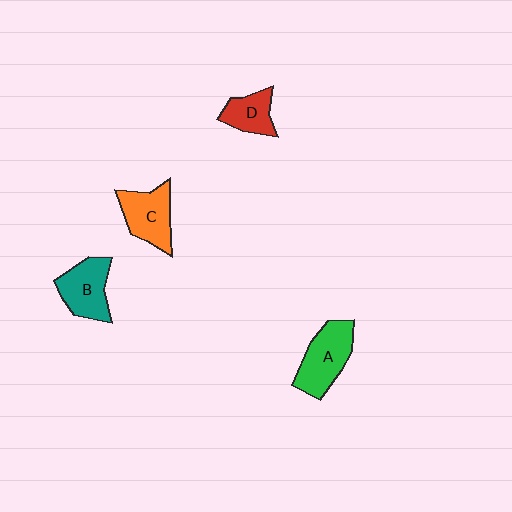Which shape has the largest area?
Shape A (green).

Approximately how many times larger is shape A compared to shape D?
Approximately 1.6 times.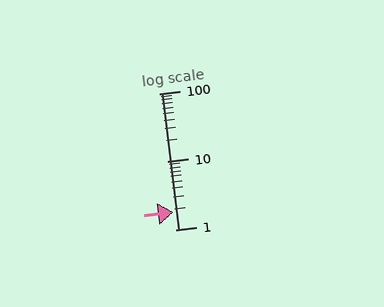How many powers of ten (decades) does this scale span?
The scale spans 2 decades, from 1 to 100.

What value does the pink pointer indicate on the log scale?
The pointer indicates approximately 1.8.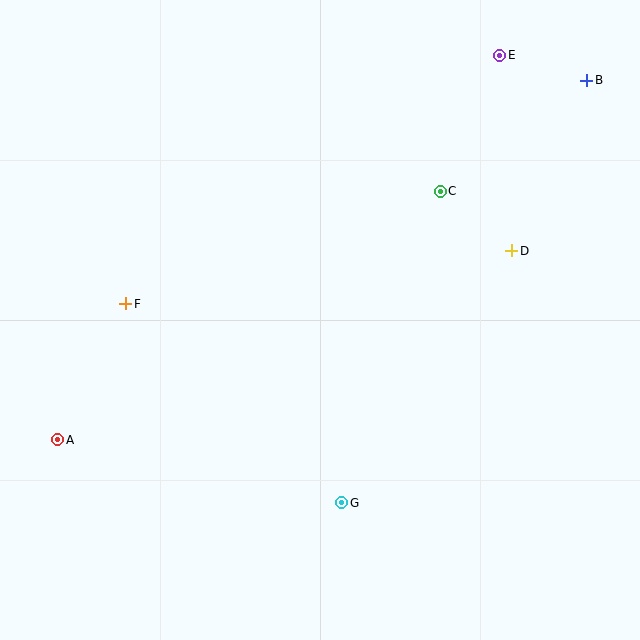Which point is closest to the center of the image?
Point C at (440, 191) is closest to the center.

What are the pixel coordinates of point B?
Point B is at (587, 80).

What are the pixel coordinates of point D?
Point D is at (512, 251).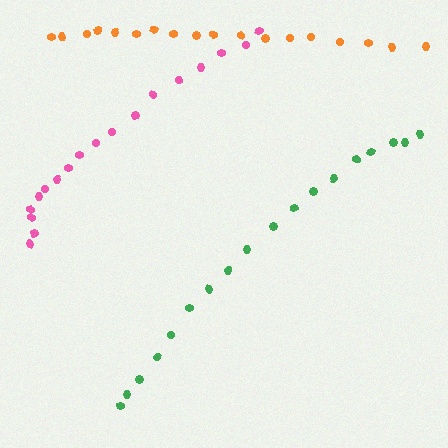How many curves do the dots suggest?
There are 3 distinct paths.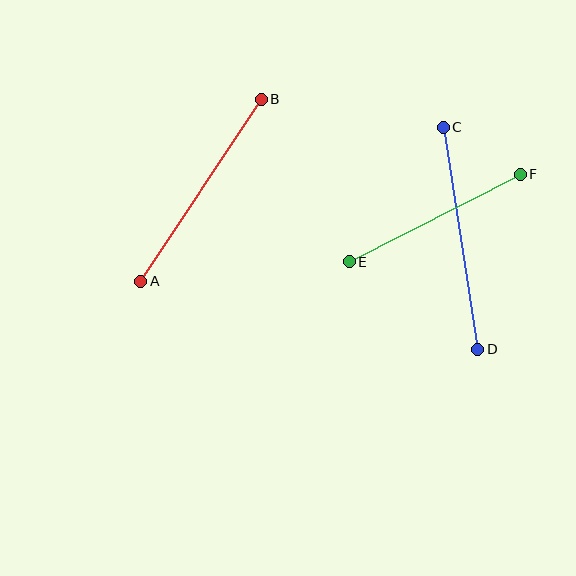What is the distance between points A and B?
The distance is approximately 218 pixels.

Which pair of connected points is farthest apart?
Points C and D are farthest apart.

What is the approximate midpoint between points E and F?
The midpoint is at approximately (435, 218) pixels.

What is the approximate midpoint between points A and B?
The midpoint is at approximately (201, 190) pixels.